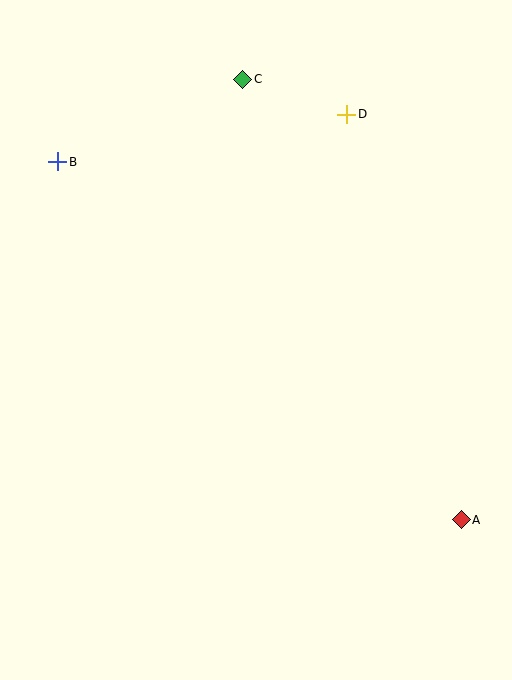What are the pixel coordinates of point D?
Point D is at (347, 114).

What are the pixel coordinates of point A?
Point A is at (461, 520).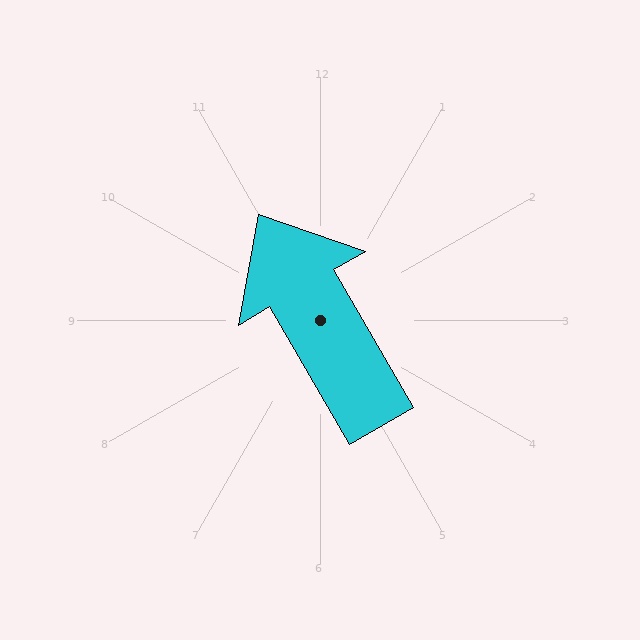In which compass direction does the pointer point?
Northwest.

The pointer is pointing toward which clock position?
Roughly 11 o'clock.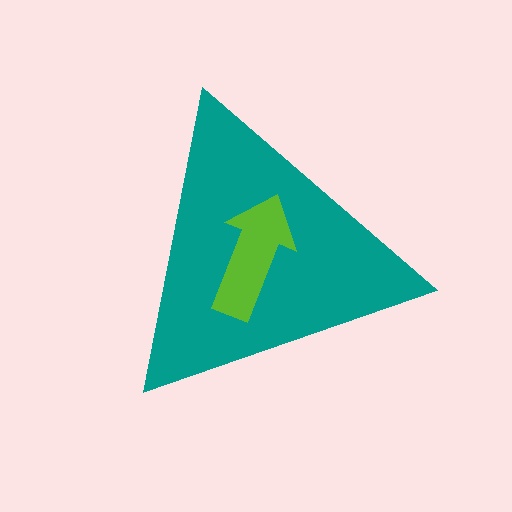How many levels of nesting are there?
2.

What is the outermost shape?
The teal triangle.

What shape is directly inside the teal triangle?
The lime arrow.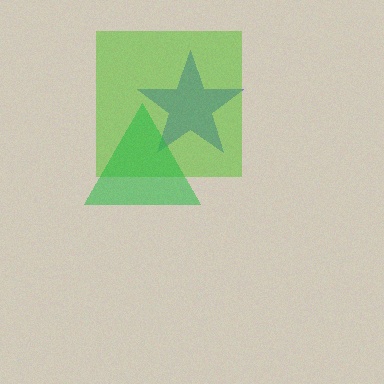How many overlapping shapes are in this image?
There are 3 overlapping shapes in the image.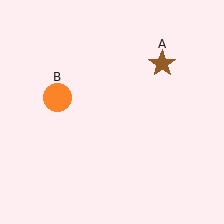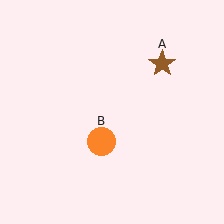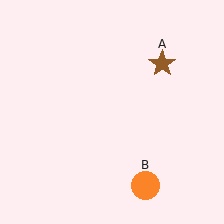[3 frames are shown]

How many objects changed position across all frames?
1 object changed position: orange circle (object B).